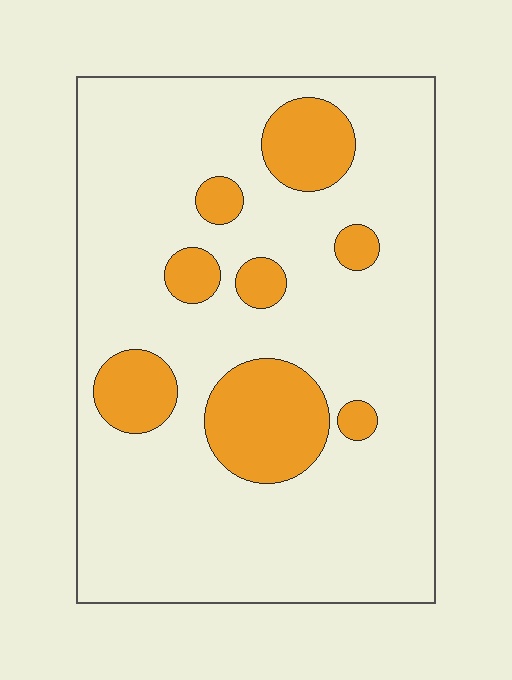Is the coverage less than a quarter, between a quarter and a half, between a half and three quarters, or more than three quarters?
Less than a quarter.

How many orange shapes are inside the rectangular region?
8.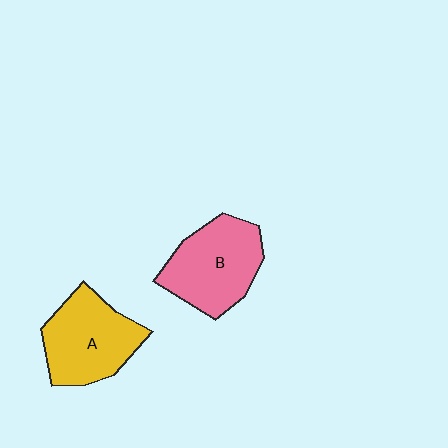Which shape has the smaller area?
Shape A (yellow).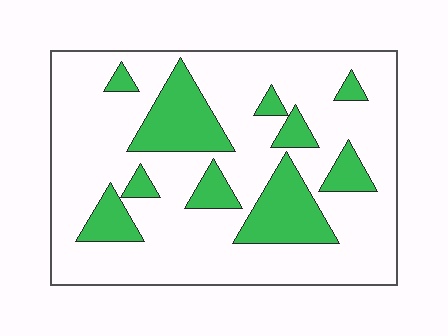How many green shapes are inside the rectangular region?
10.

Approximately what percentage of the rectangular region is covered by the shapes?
Approximately 25%.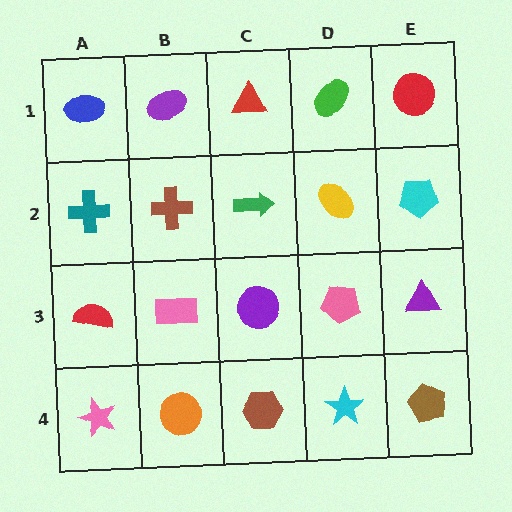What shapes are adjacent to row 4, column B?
A pink rectangle (row 3, column B), a pink star (row 4, column A), a brown hexagon (row 4, column C).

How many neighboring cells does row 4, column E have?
2.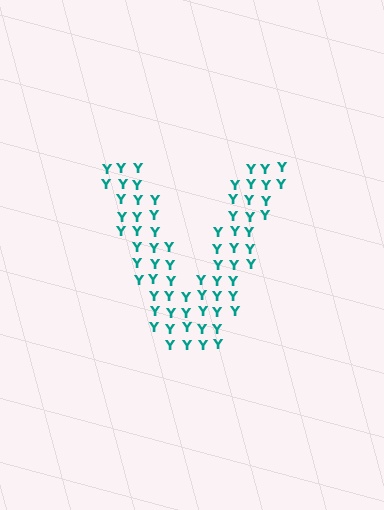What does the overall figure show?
The overall figure shows the letter V.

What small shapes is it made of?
It is made of small letter Y's.